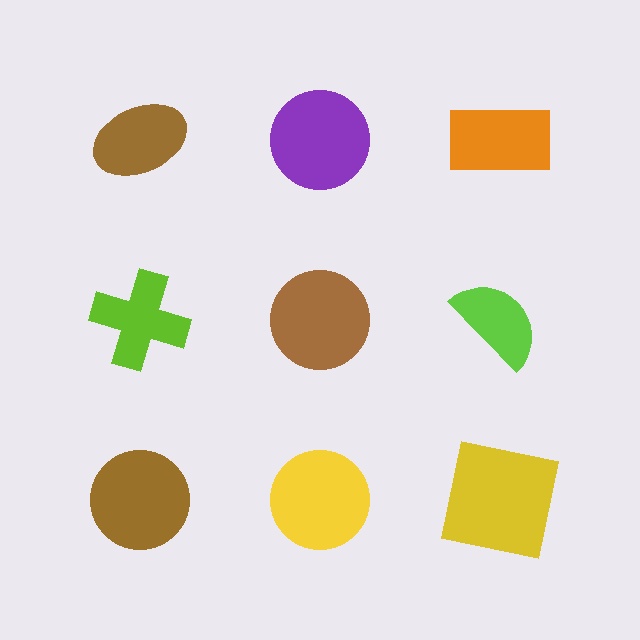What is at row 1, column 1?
A brown ellipse.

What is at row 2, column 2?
A brown circle.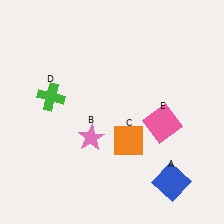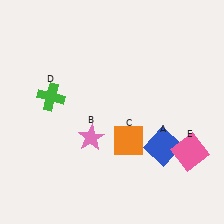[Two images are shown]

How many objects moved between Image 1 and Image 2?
2 objects moved between the two images.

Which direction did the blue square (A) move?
The blue square (A) moved up.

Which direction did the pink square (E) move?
The pink square (E) moved down.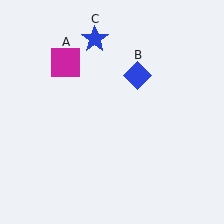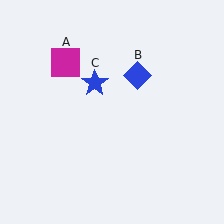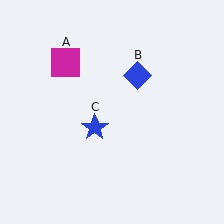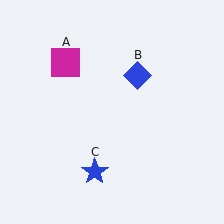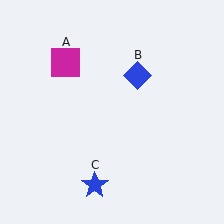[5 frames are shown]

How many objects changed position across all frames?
1 object changed position: blue star (object C).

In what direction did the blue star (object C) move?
The blue star (object C) moved down.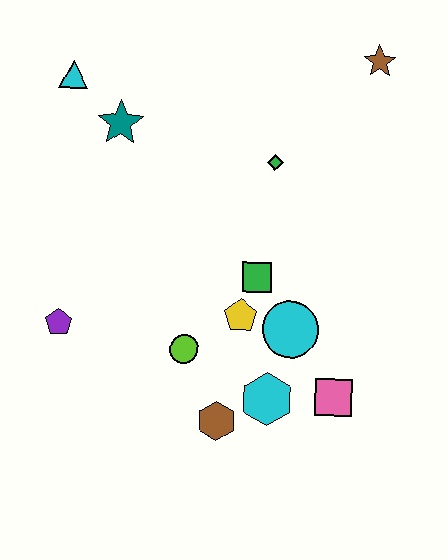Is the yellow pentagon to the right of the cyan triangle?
Yes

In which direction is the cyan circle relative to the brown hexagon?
The cyan circle is above the brown hexagon.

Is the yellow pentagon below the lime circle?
No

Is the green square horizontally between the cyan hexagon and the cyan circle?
No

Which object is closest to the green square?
The yellow pentagon is closest to the green square.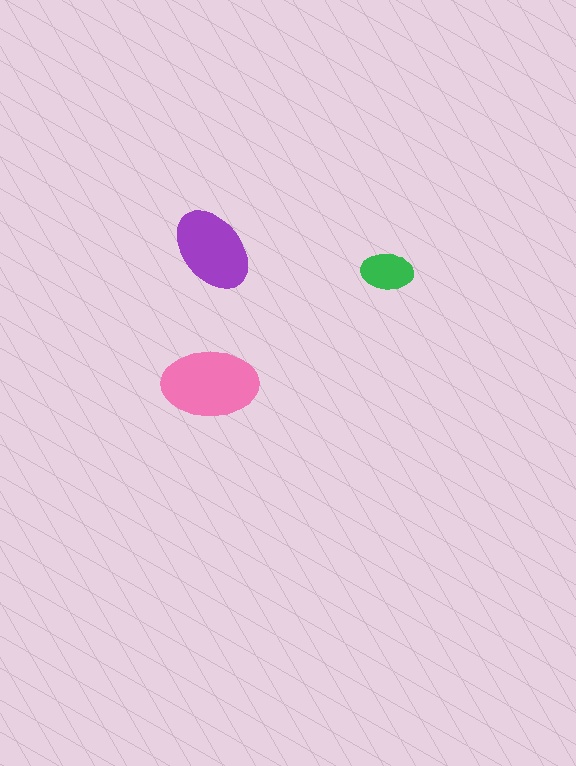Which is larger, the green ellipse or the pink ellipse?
The pink one.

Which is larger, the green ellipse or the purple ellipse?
The purple one.